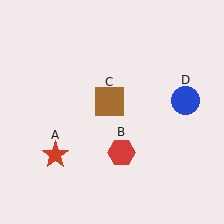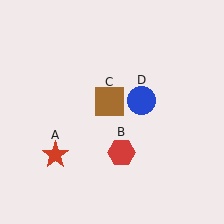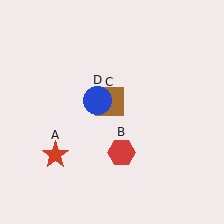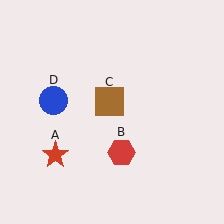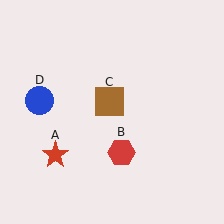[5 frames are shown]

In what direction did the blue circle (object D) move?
The blue circle (object D) moved left.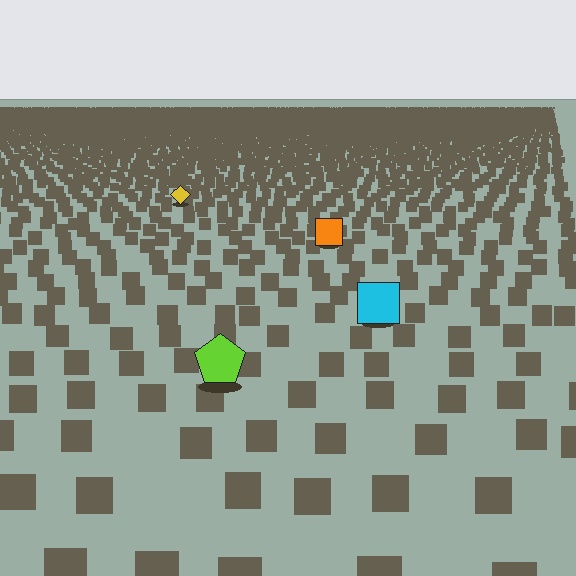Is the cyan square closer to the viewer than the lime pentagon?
No. The lime pentagon is closer — you can tell from the texture gradient: the ground texture is coarser near it.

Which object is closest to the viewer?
The lime pentagon is closest. The texture marks near it are larger and more spread out.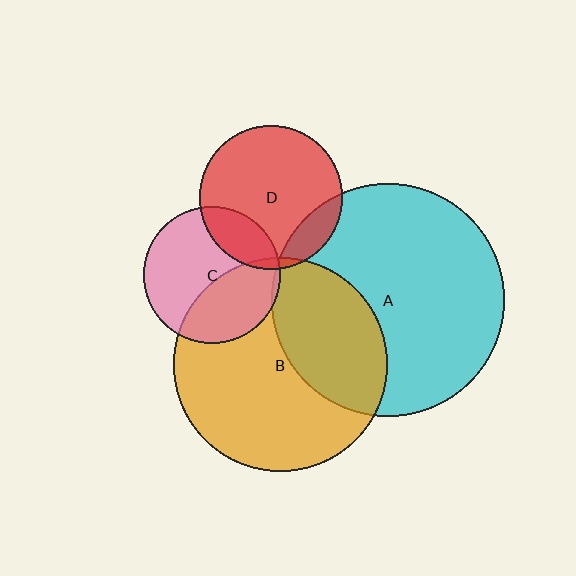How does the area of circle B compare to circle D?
Approximately 2.2 times.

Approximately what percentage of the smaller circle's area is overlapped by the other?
Approximately 5%.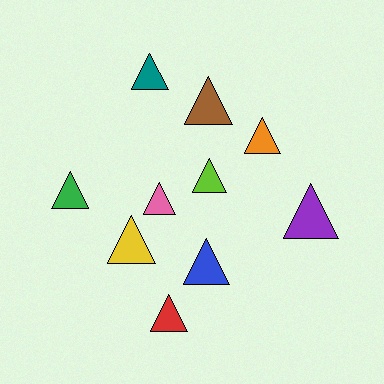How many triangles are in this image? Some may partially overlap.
There are 10 triangles.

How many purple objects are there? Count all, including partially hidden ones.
There is 1 purple object.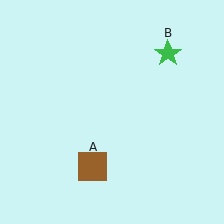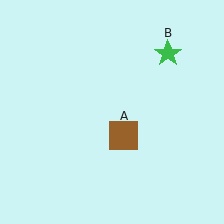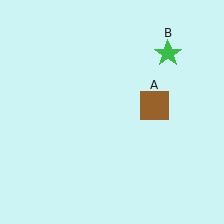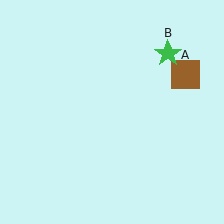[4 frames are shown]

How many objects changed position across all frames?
1 object changed position: brown square (object A).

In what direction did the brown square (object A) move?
The brown square (object A) moved up and to the right.